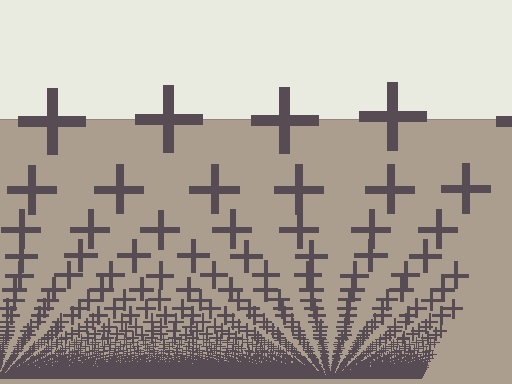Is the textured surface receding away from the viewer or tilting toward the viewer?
The surface appears to tilt toward the viewer. Texture elements get larger and sparser toward the top.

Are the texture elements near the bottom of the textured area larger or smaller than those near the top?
Smaller. The gradient is inverted — elements near the bottom are smaller and denser.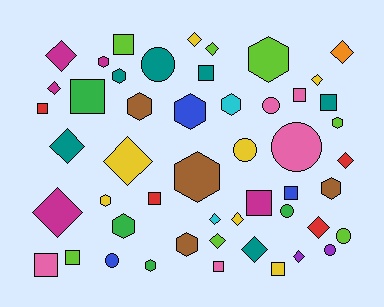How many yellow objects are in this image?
There are 7 yellow objects.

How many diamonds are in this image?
There are 16 diamonds.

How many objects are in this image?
There are 50 objects.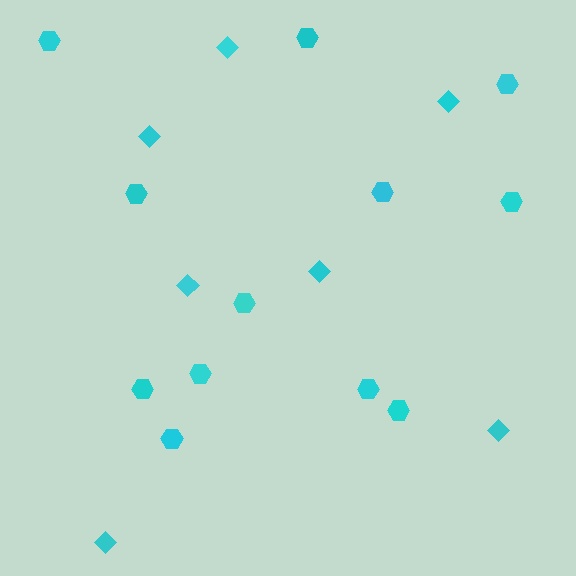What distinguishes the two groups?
There are 2 groups: one group of diamonds (7) and one group of hexagons (12).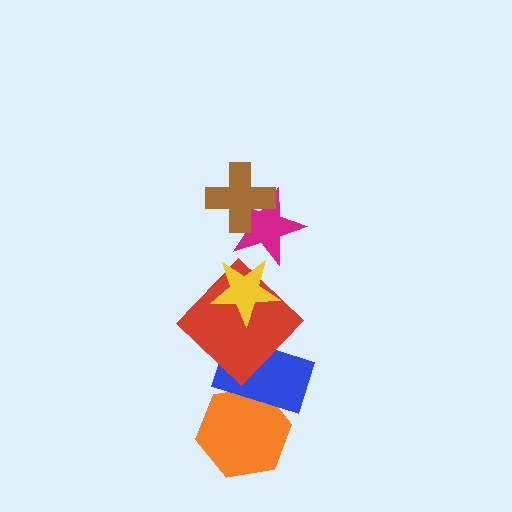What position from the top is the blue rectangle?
The blue rectangle is 5th from the top.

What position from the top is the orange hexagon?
The orange hexagon is 6th from the top.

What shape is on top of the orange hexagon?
The blue rectangle is on top of the orange hexagon.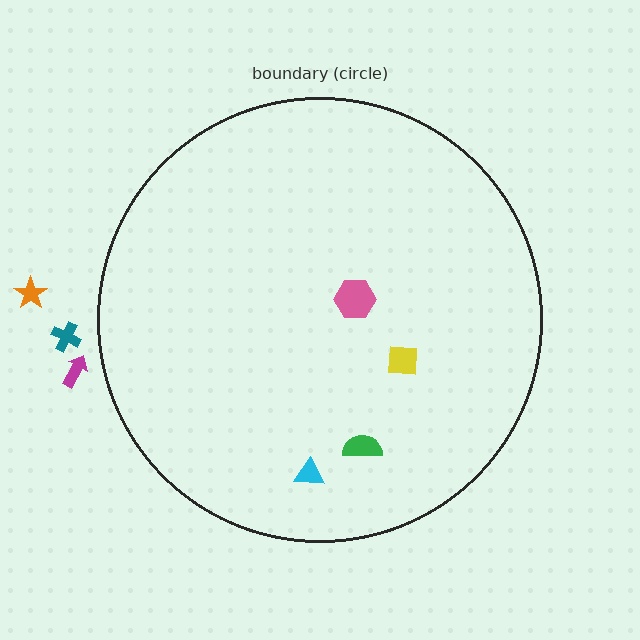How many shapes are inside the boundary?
4 inside, 3 outside.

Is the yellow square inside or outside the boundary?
Inside.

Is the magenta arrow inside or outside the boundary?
Outside.